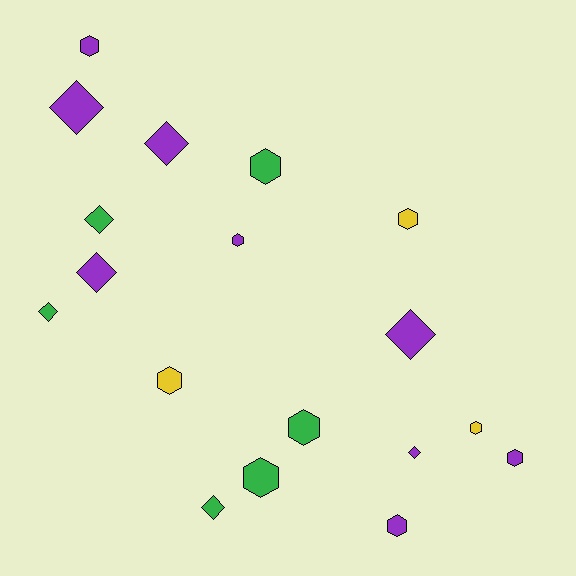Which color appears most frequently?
Purple, with 9 objects.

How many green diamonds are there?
There are 3 green diamonds.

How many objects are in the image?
There are 18 objects.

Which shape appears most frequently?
Hexagon, with 10 objects.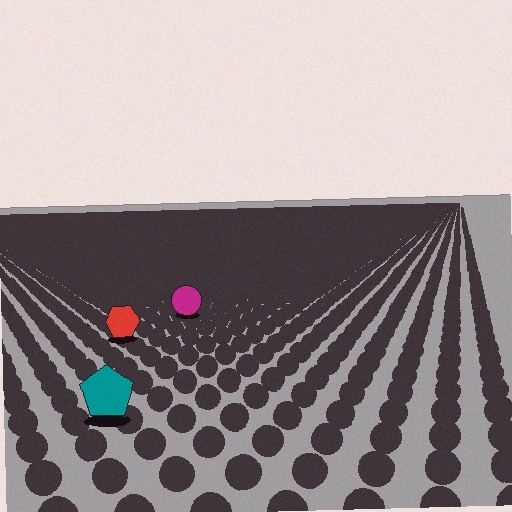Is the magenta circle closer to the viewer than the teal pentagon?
No. The teal pentagon is closer — you can tell from the texture gradient: the ground texture is coarser near it.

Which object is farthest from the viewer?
The magenta circle is farthest from the viewer. It appears smaller and the ground texture around it is denser.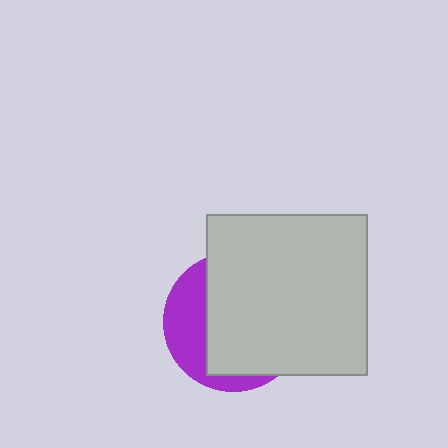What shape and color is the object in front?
The object in front is a light gray square.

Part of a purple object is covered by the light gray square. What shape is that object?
It is a circle.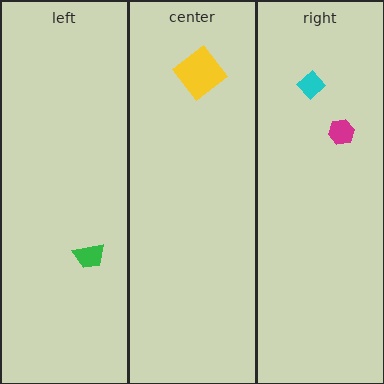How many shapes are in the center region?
1.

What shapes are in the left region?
The green trapezoid.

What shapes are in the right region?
The cyan diamond, the magenta hexagon.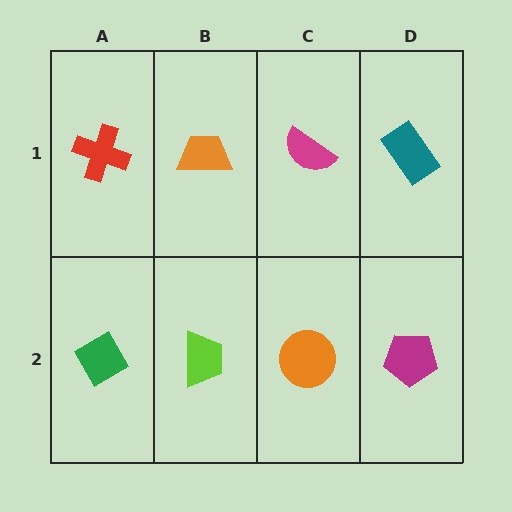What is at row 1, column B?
An orange trapezoid.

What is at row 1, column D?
A teal rectangle.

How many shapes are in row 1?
4 shapes.